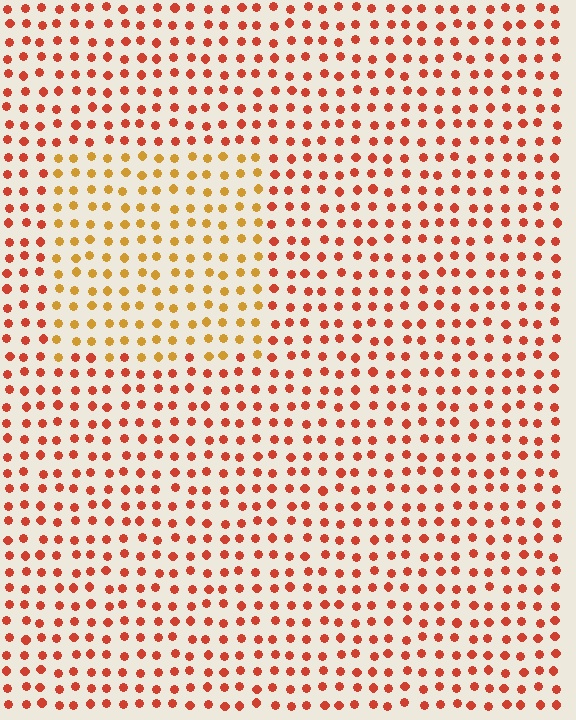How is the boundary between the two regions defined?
The boundary is defined purely by a slight shift in hue (about 34 degrees). Spacing, size, and orientation are identical on both sides.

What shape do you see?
I see a rectangle.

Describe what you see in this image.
The image is filled with small red elements in a uniform arrangement. A rectangle-shaped region is visible where the elements are tinted to a slightly different hue, forming a subtle color boundary.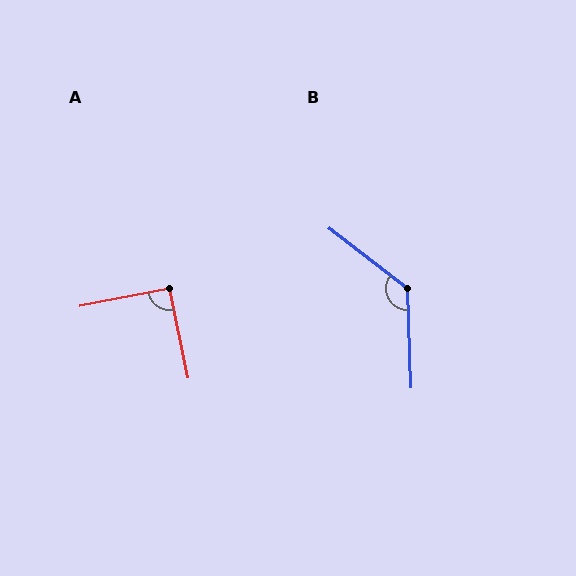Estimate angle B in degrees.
Approximately 130 degrees.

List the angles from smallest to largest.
A (91°), B (130°).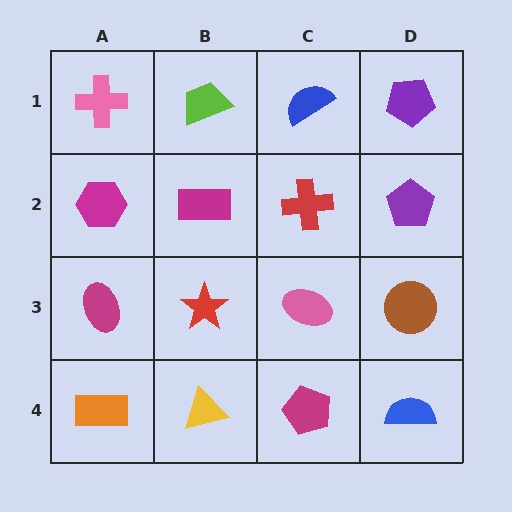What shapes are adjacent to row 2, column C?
A blue semicircle (row 1, column C), a pink ellipse (row 3, column C), a magenta rectangle (row 2, column B), a purple pentagon (row 2, column D).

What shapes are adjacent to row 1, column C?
A red cross (row 2, column C), a lime trapezoid (row 1, column B), a purple pentagon (row 1, column D).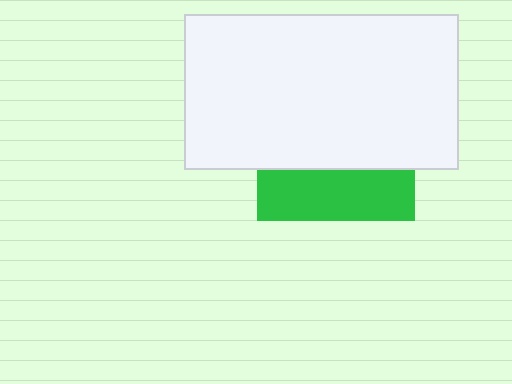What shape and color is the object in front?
The object in front is a white rectangle.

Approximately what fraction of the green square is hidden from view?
Roughly 68% of the green square is hidden behind the white rectangle.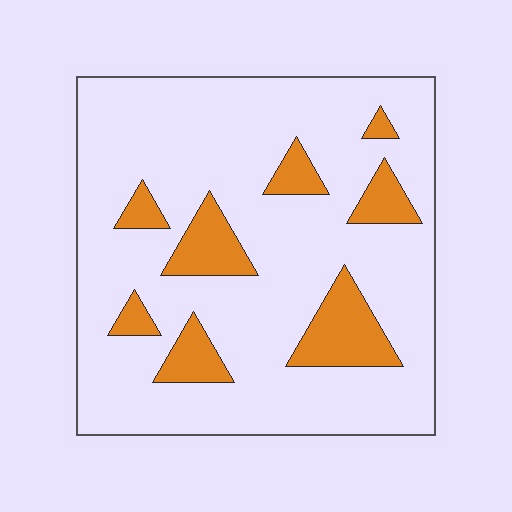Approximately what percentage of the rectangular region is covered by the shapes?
Approximately 15%.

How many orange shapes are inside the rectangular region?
8.